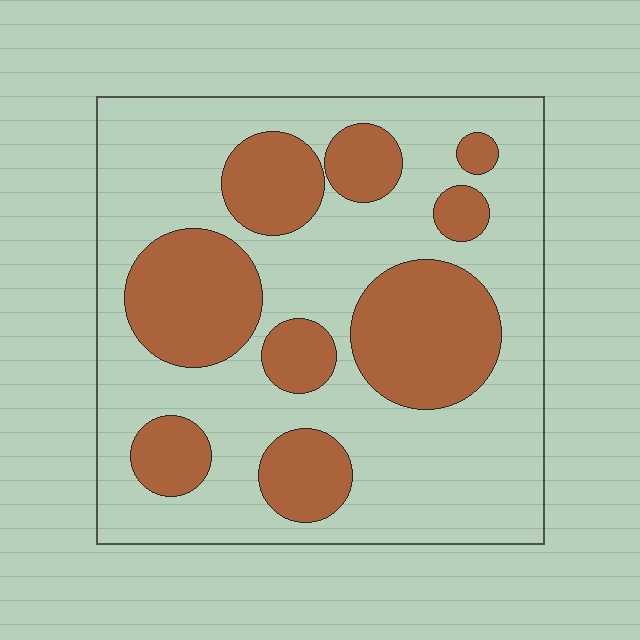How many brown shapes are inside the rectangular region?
9.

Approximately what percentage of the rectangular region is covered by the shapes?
Approximately 35%.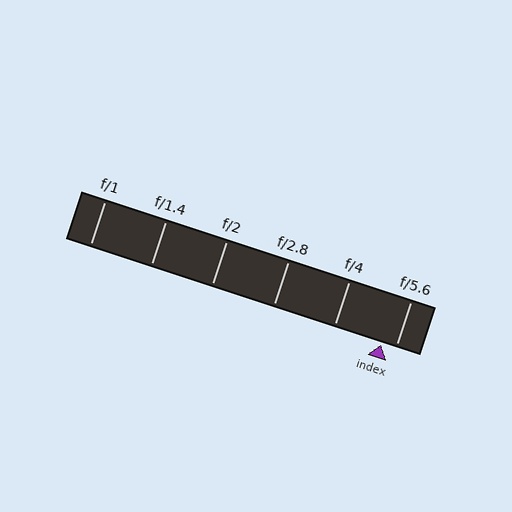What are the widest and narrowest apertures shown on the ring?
The widest aperture shown is f/1 and the narrowest is f/5.6.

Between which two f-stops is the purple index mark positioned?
The index mark is between f/4 and f/5.6.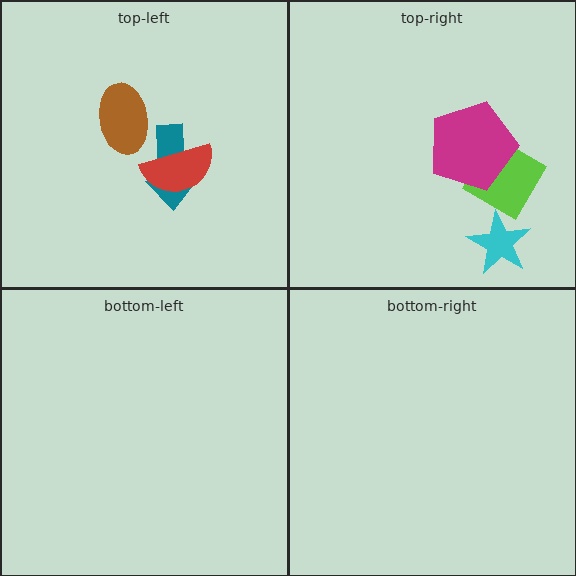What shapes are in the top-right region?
The cyan star, the lime diamond, the magenta pentagon.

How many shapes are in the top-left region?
3.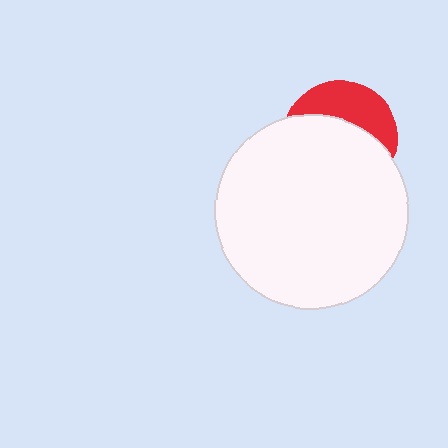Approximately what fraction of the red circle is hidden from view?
Roughly 64% of the red circle is hidden behind the white circle.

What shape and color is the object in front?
The object in front is a white circle.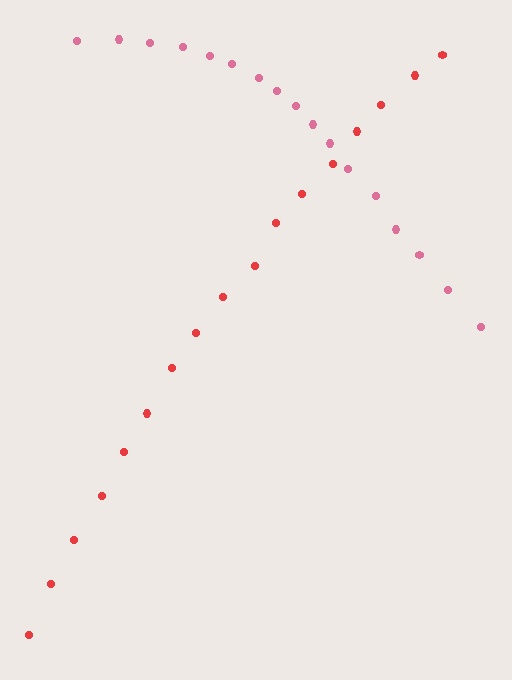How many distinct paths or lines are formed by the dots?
There are 2 distinct paths.